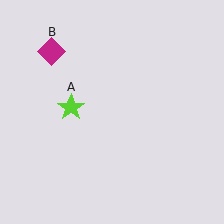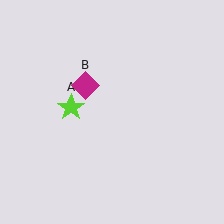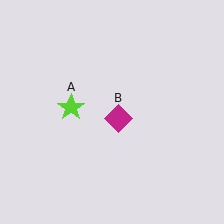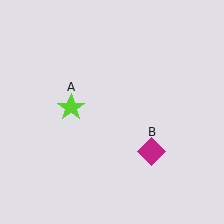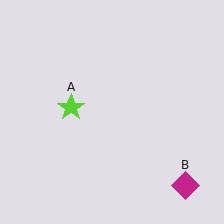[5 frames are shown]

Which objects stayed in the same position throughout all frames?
Lime star (object A) remained stationary.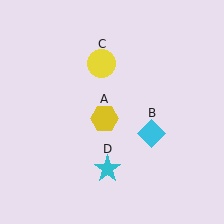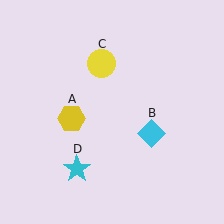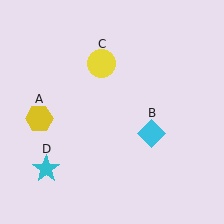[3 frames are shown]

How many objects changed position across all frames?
2 objects changed position: yellow hexagon (object A), cyan star (object D).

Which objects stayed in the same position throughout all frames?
Cyan diamond (object B) and yellow circle (object C) remained stationary.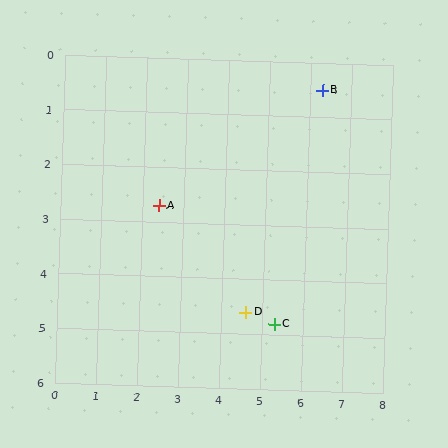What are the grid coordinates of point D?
Point D is at approximately (4.6, 4.6).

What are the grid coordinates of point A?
Point A is at approximately (2.4, 2.7).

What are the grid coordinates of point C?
Point C is at approximately (5.3, 4.8).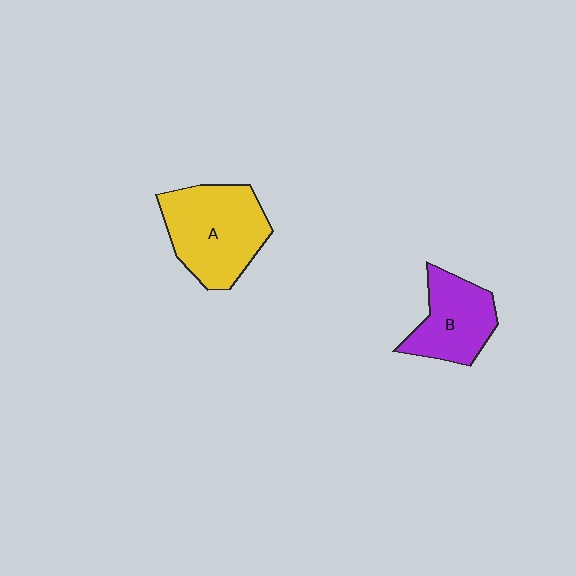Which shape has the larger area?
Shape A (yellow).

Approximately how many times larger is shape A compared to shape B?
Approximately 1.4 times.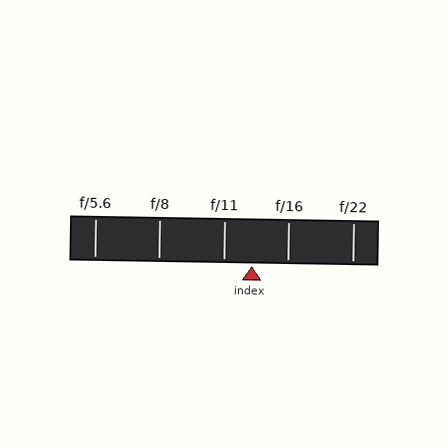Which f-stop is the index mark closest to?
The index mark is closest to f/11.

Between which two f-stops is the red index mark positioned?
The index mark is between f/11 and f/16.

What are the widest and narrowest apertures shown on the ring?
The widest aperture shown is f/5.6 and the narrowest is f/22.